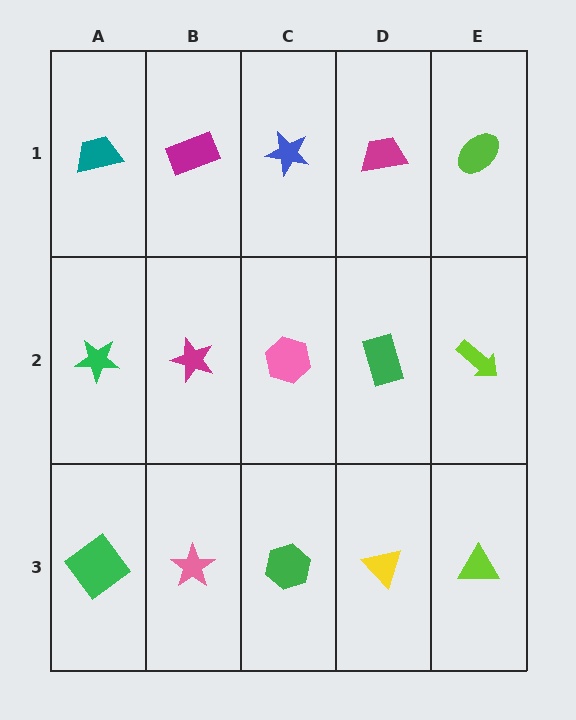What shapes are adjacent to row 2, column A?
A teal trapezoid (row 1, column A), a green diamond (row 3, column A), a magenta star (row 2, column B).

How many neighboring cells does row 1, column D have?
3.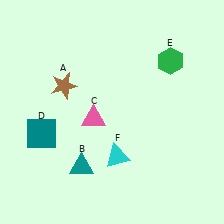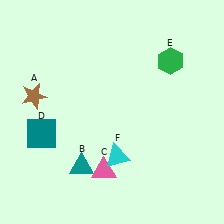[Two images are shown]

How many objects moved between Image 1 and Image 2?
2 objects moved between the two images.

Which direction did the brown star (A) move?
The brown star (A) moved left.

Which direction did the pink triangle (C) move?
The pink triangle (C) moved down.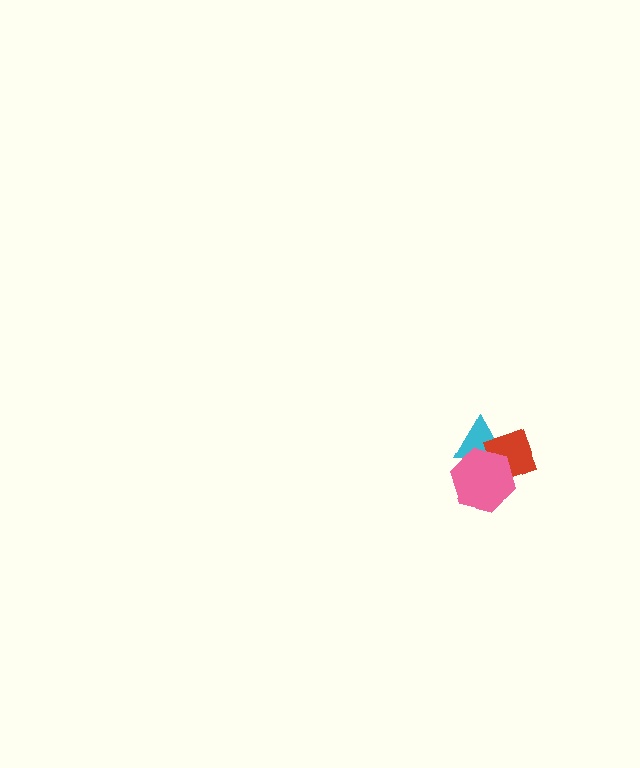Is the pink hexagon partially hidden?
No, no other shape covers it.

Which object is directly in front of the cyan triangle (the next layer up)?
The red diamond is directly in front of the cyan triangle.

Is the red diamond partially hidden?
Yes, it is partially covered by another shape.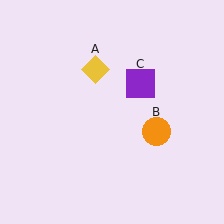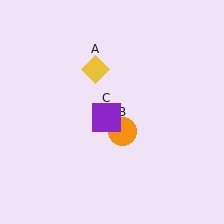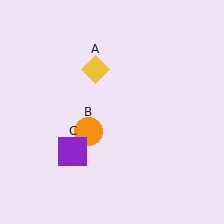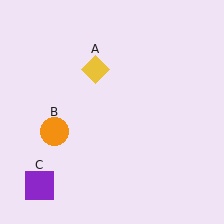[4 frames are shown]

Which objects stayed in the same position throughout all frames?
Yellow diamond (object A) remained stationary.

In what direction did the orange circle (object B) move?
The orange circle (object B) moved left.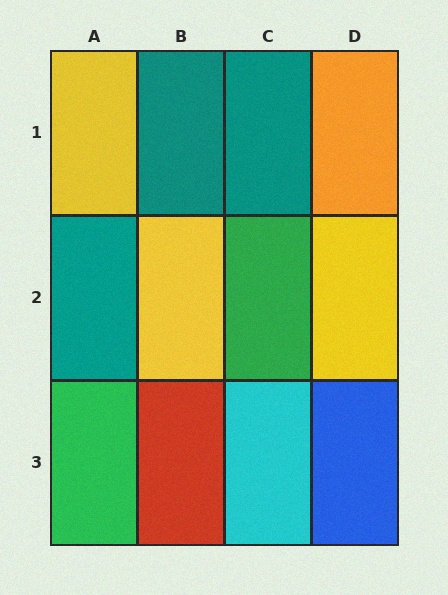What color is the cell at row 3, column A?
Green.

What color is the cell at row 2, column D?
Yellow.